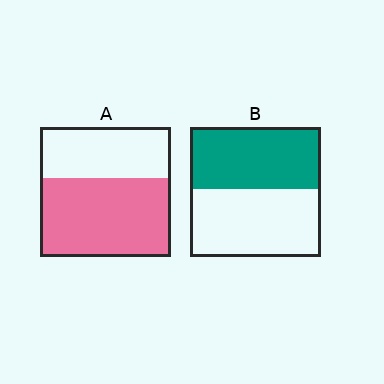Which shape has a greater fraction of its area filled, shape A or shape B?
Shape A.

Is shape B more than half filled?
Roughly half.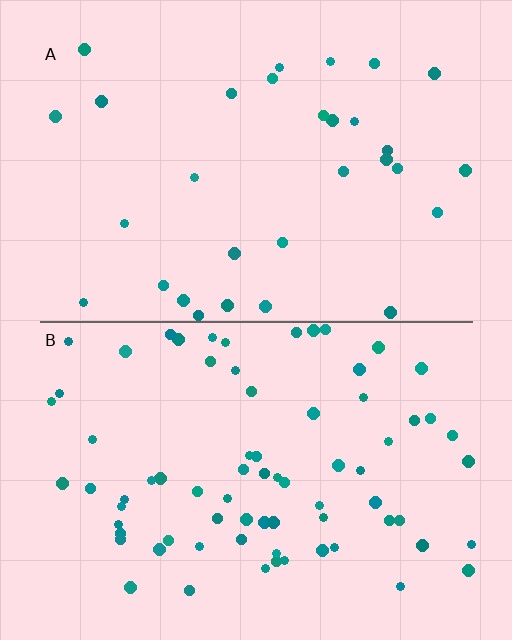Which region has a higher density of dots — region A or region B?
B (the bottom).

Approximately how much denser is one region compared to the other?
Approximately 2.4× — region B over region A.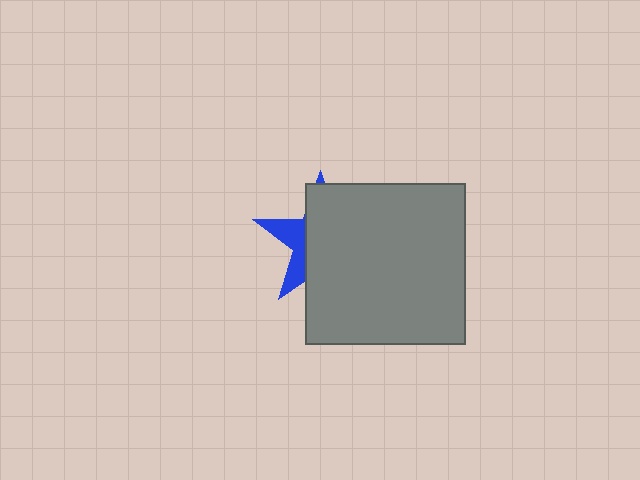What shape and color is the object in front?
The object in front is a gray square.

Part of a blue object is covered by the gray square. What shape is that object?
It is a star.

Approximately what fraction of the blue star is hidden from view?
Roughly 70% of the blue star is hidden behind the gray square.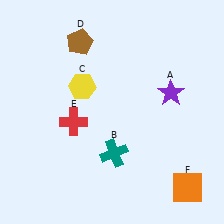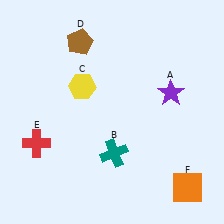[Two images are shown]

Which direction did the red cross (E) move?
The red cross (E) moved left.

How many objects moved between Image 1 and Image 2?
1 object moved between the two images.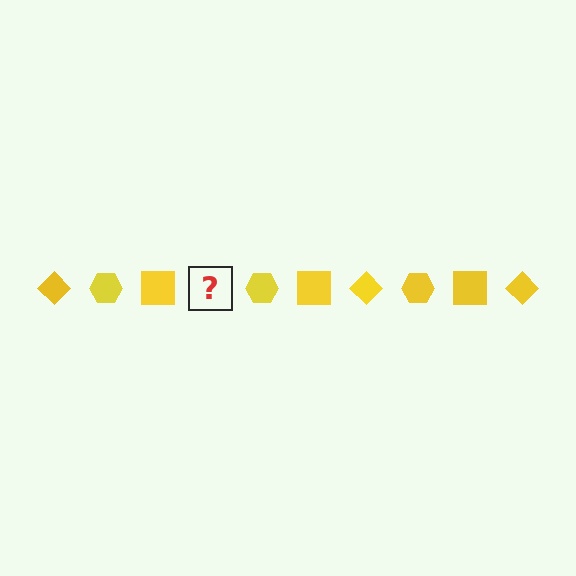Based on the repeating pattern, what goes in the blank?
The blank should be a yellow diamond.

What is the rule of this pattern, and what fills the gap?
The rule is that the pattern cycles through diamond, hexagon, square shapes in yellow. The gap should be filled with a yellow diamond.